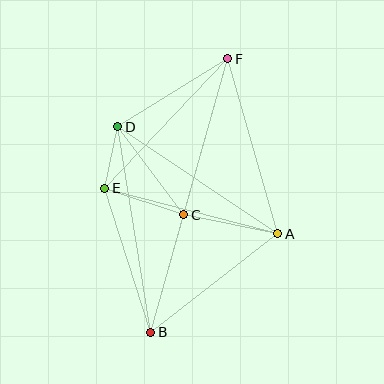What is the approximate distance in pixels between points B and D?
The distance between B and D is approximately 208 pixels.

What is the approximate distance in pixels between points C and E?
The distance between C and E is approximately 83 pixels.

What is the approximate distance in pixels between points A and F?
The distance between A and F is approximately 182 pixels.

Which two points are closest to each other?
Points D and E are closest to each other.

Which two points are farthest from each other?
Points B and F are farthest from each other.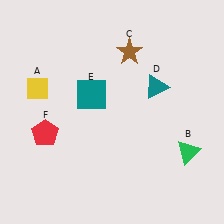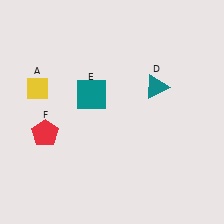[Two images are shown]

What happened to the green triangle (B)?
The green triangle (B) was removed in Image 2. It was in the bottom-right area of Image 1.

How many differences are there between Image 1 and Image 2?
There are 2 differences between the two images.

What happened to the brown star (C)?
The brown star (C) was removed in Image 2. It was in the top-right area of Image 1.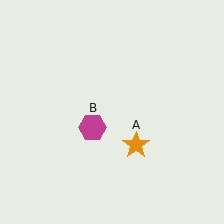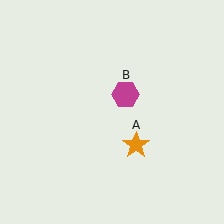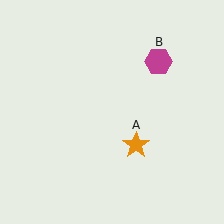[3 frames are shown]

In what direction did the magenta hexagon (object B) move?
The magenta hexagon (object B) moved up and to the right.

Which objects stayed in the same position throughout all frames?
Orange star (object A) remained stationary.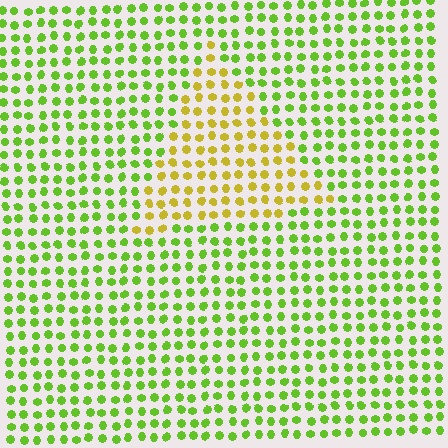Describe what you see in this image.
The image is filled with small lime elements in a uniform arrangement. A triangle-shaped region is visible where the elements are tinted to a slightly different hue, forming a subtle color boundary.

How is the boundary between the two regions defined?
The boundary is defined purely by a slight shift in hue (about 43 degrees). Spacing, size, and orientation are identical on both sides.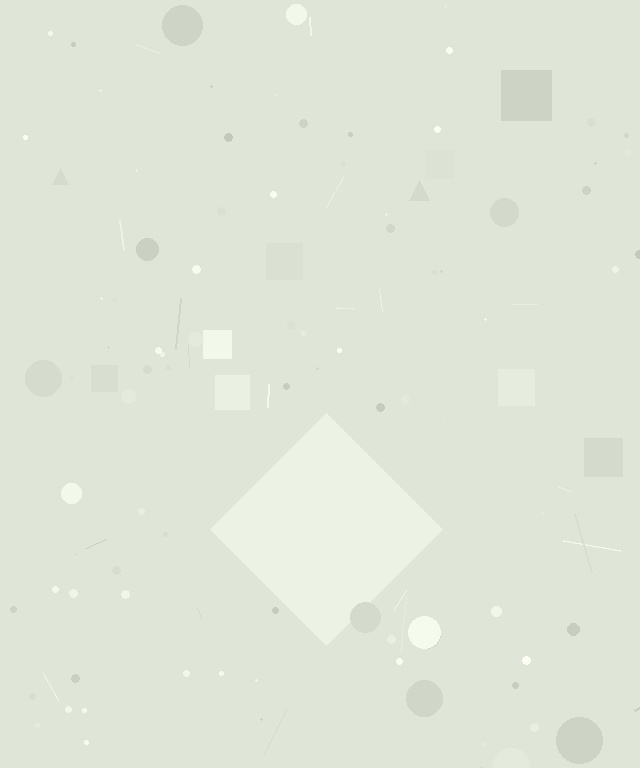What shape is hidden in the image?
A diamond is hidden in the image.